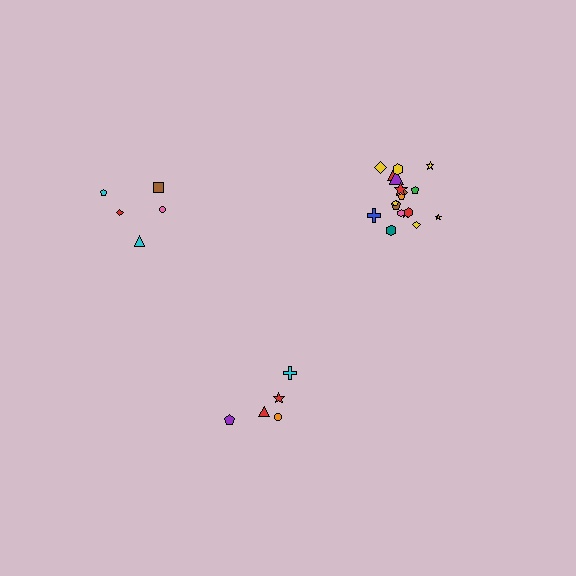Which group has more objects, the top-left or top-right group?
The top-right group.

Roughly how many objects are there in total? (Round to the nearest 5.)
Roughly 30 objects in total.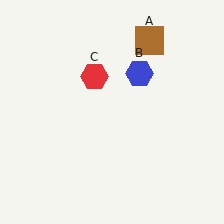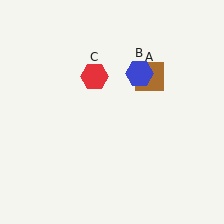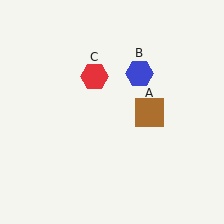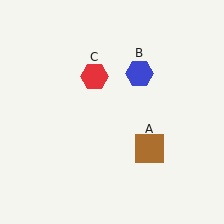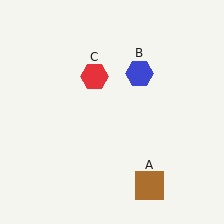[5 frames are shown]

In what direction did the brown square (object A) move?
The brown square (object A) moved down.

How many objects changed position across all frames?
1 object changed position: brown square (object A).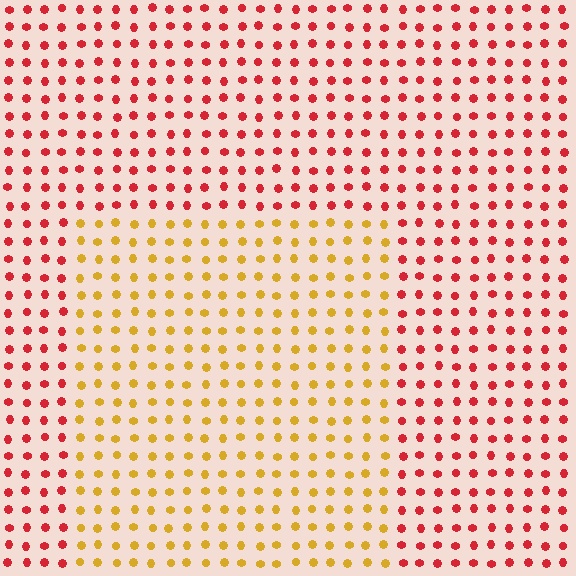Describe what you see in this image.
The image is filled with small red elements in a uniform arrangement. A rectangle-shaped region is visible where the elements are tinted to a slightly different hue, forming a subtle color boundary.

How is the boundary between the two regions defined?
The boundary is defined purely by a slight shift in hue (about 50 degrees). Spacing, size, and orientation are identical on both sides.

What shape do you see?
I see a rectangle.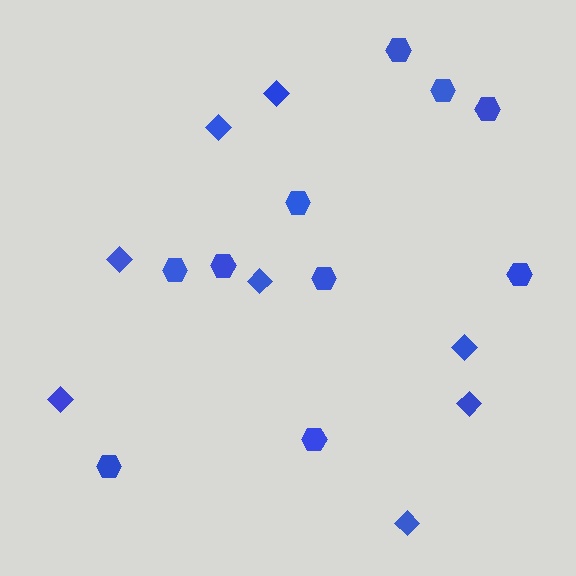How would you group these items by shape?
There are 2 groups: one group of diamonds (8) and one group of hexagons (10).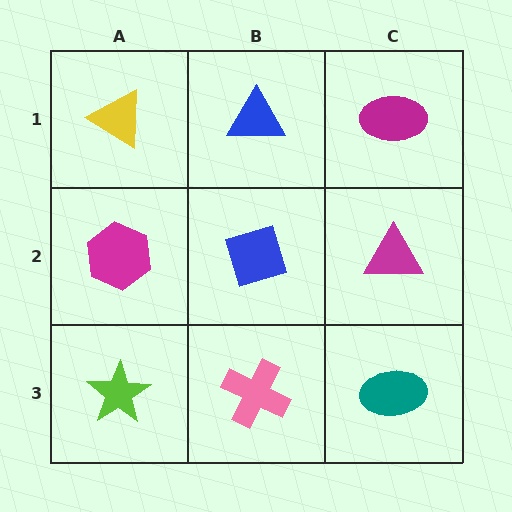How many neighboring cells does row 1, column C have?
2.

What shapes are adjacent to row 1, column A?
A magenta hexagon (row 2, column A), a blue triangle (row 1, column B).